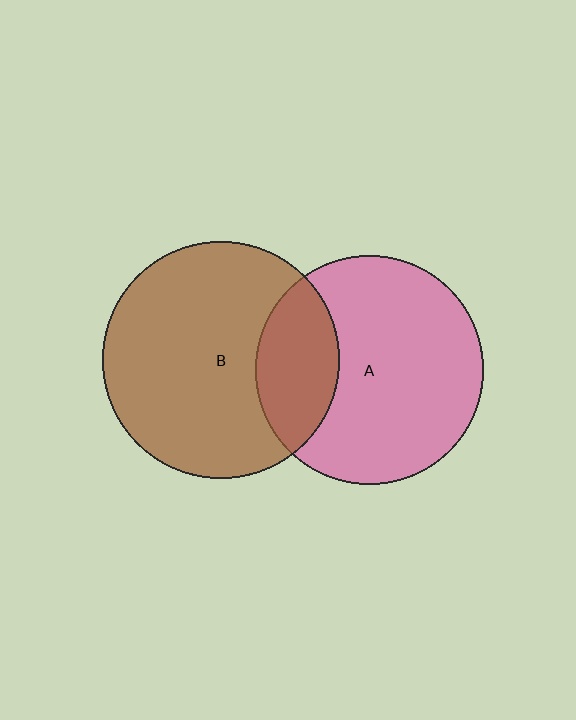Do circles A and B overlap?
Yes.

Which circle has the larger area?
Circle B (brown).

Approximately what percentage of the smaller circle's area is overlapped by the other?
Approximately 25%.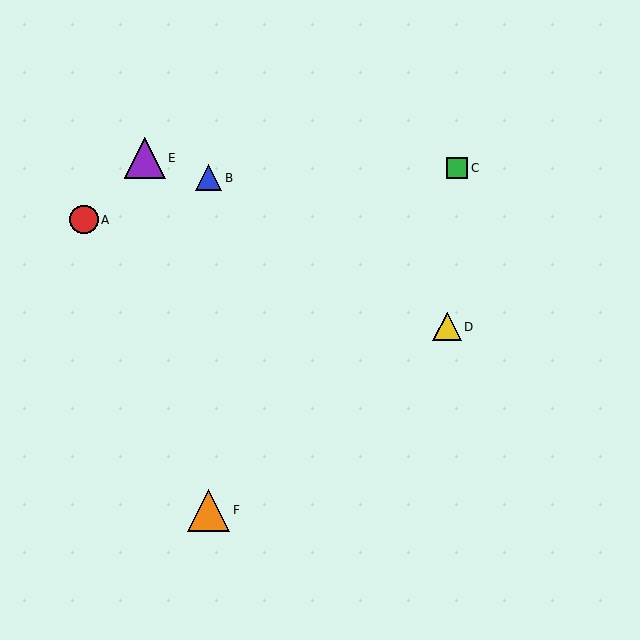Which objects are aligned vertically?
Objects B, F are aligned vertically.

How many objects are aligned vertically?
2 objects (B, F) are aligned vertically.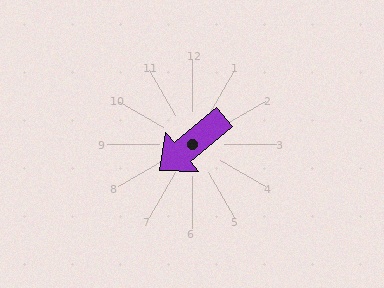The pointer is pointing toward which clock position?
Roughly 8 o'clock.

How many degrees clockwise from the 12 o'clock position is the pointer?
Approximately 231 degrees.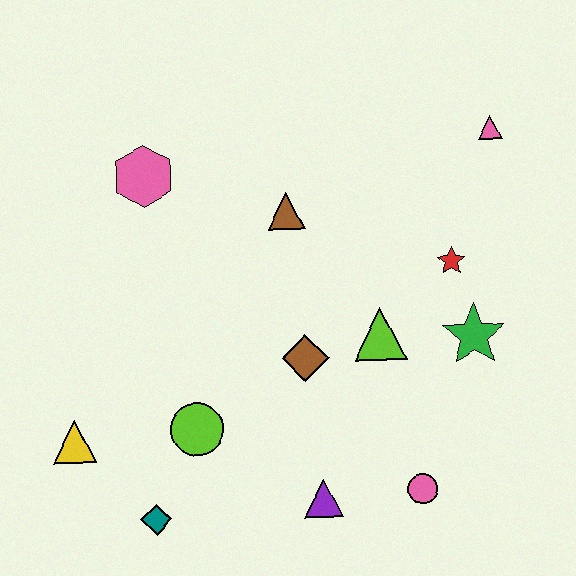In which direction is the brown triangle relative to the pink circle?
The brown triangle is above the pink circle.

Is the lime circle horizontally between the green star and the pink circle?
No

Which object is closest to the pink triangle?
The red star is closest to the pink triangle.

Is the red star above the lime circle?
Yes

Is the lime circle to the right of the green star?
No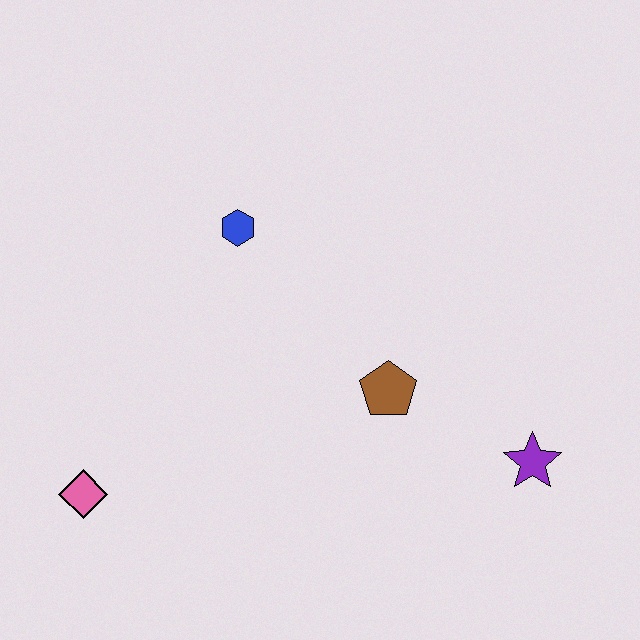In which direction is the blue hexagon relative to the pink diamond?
The blue hexagon is above the pink diamond.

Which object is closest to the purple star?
The brown pentagon is closest to the purple star.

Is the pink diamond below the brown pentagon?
Yes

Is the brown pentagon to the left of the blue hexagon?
No